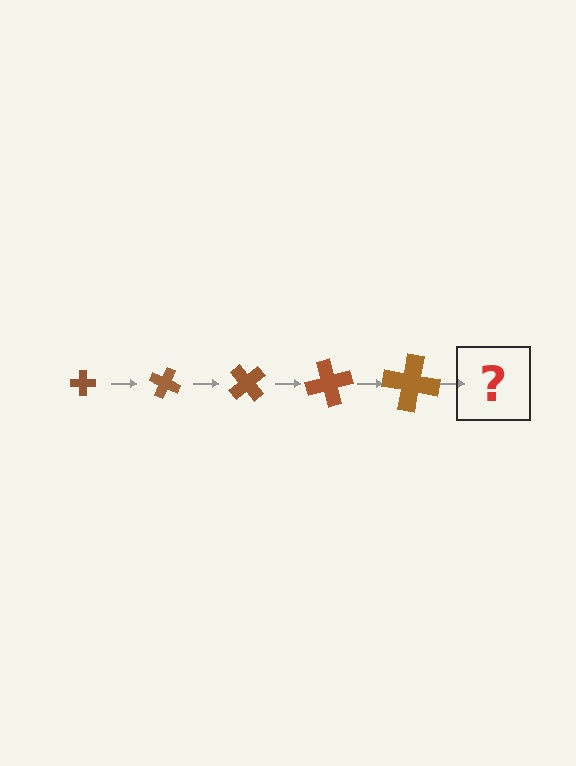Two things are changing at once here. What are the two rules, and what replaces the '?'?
The two rules are that the cross grows larger each step and it rotates 25 degrees each step. The '?' should be a cross, larger than the previous one and rotated 125 degrees from the start.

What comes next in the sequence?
The next element should be a cross, larger than the previous one and rotated 125 degrees from the start.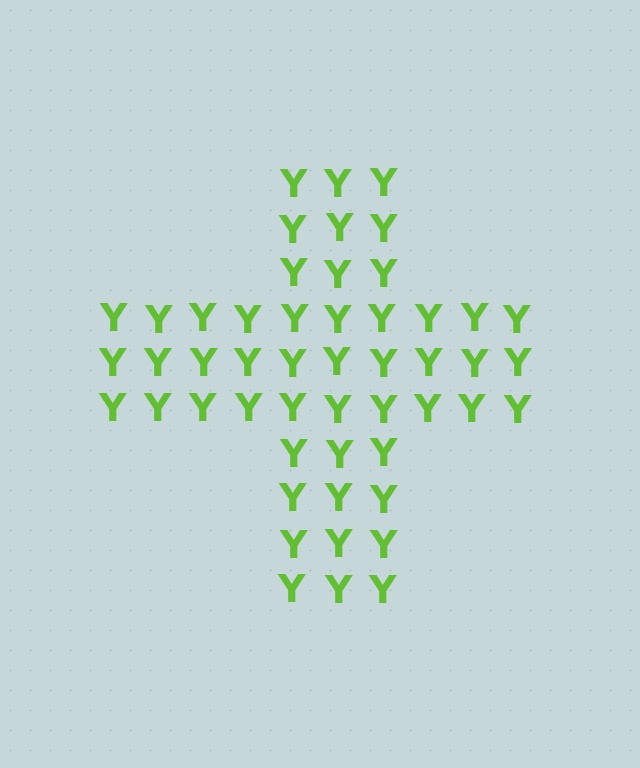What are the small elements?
The small elements are letter Y's.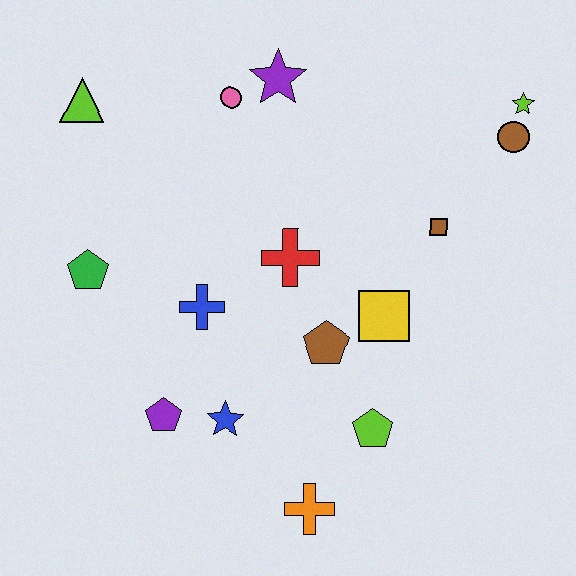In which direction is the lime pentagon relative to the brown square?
The lime pentagon is below the brown square.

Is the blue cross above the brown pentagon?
Yes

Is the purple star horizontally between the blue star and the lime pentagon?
Yes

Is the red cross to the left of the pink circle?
No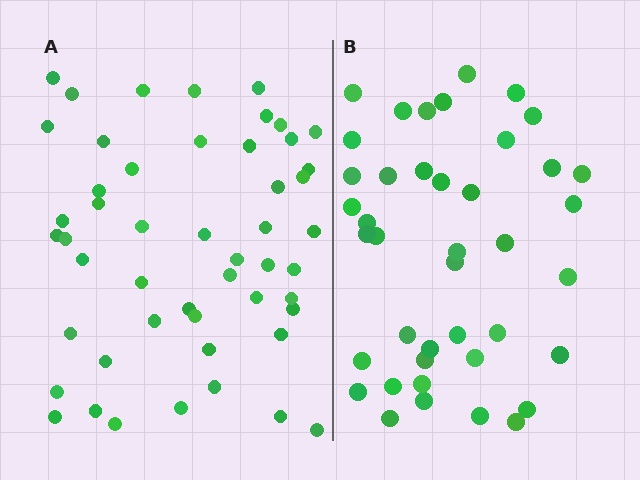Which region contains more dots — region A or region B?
Region A (the left region) has more dots.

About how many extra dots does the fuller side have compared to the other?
Region A has roughly 8 or so more dots than region B.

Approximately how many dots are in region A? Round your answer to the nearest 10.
About 50 dots.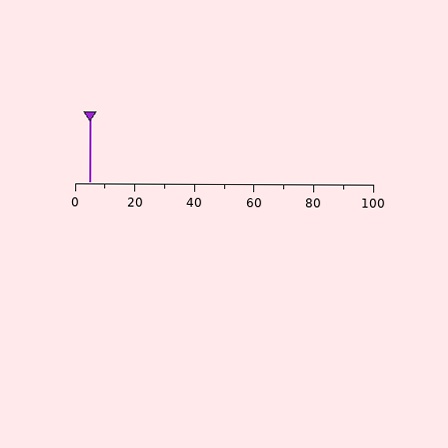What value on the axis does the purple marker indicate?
The marker indicates approximately 5.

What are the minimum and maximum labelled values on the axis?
The axis runs from 0 to 100.